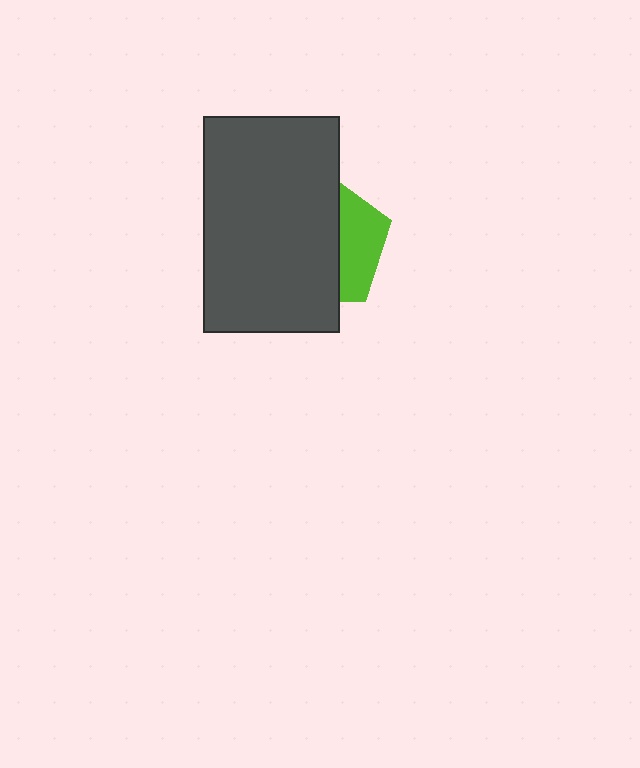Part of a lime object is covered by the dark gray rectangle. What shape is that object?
It is a pentagon.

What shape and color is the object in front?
The object in front is a dark gray rectangle.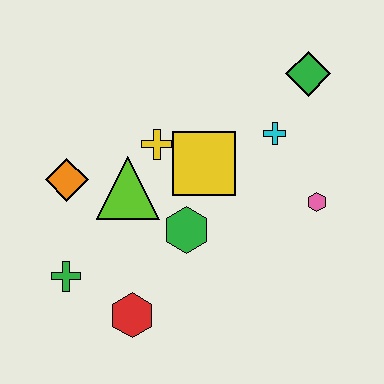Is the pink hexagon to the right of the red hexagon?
Yes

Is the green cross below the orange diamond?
Yes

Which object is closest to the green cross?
The red hexagon is closest to the green cross.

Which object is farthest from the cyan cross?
The green cross is farthest from the cyan cross.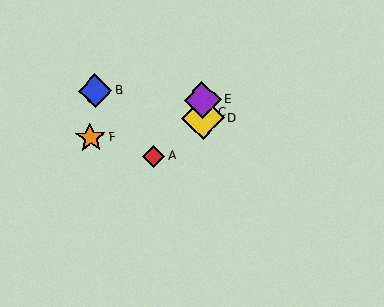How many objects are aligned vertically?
3 objects (C, D, E) are aligned vertically.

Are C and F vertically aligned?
No, C is at x≈203 and F is at x≈91.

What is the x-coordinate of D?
Object D is at x≈203.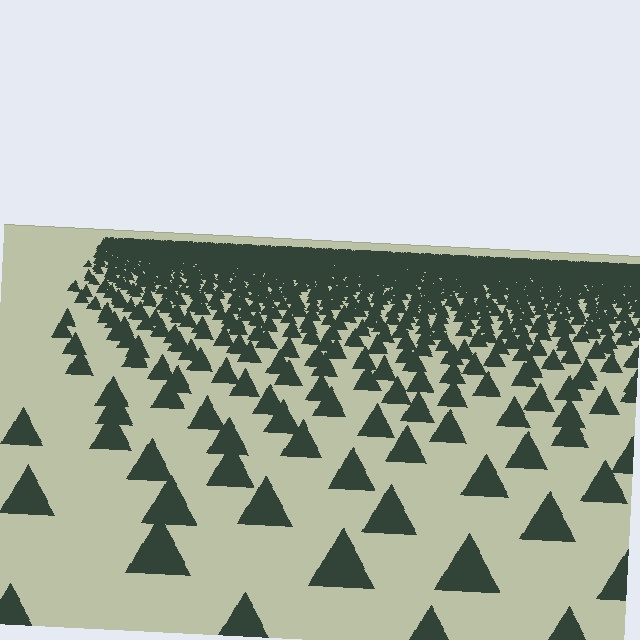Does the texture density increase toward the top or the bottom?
Density increases toward the top.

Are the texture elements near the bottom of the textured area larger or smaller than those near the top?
Larger. Near the bottom, elements are closer to the viewer and appear at a bigger on-screen size.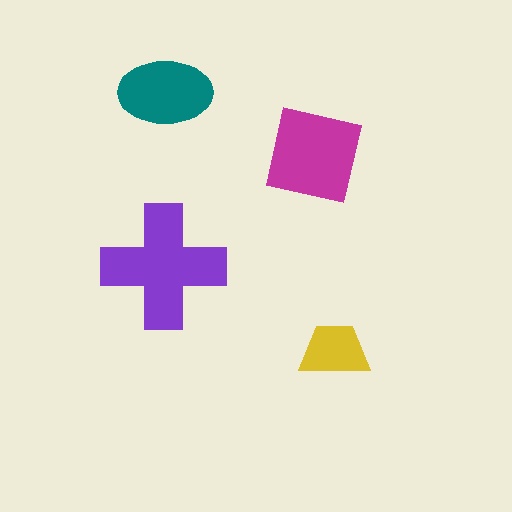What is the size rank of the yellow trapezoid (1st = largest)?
4th.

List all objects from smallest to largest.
The yellow trapezoid, the teal ellipse, the magenta square, the purple cross.